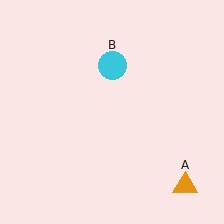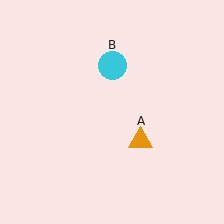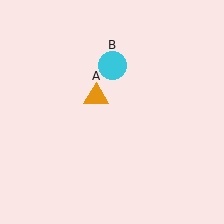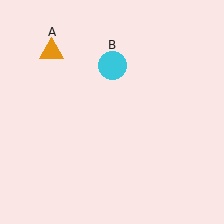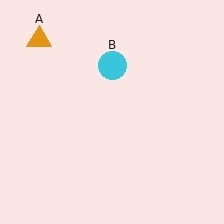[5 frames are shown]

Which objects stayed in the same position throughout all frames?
Cyan circle (object B) remained stationary.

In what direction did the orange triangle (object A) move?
The orange triangle (object A) moved up and to the left.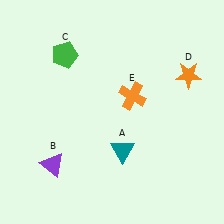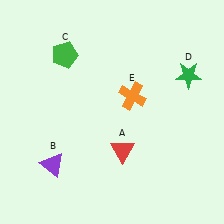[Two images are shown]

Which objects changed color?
A changed from teal to red. D changed from orange to green.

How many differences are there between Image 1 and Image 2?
There are 2 differences between the two images.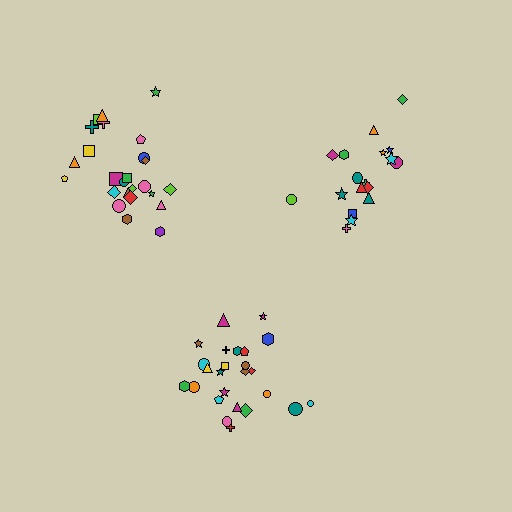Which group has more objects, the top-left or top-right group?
The top-left group.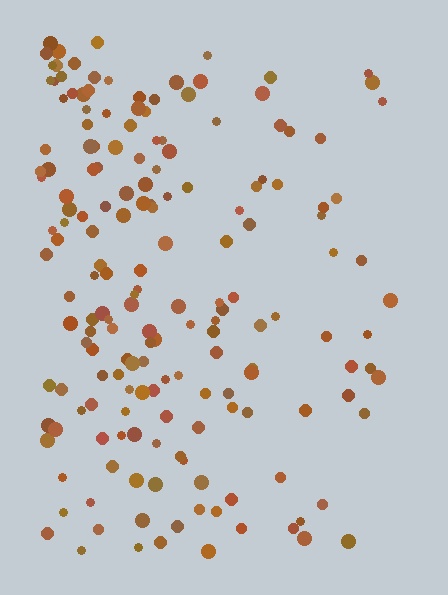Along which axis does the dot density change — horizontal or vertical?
Horizontal.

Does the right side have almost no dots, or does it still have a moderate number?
Still a moderate number, just noticeably fewer than the left.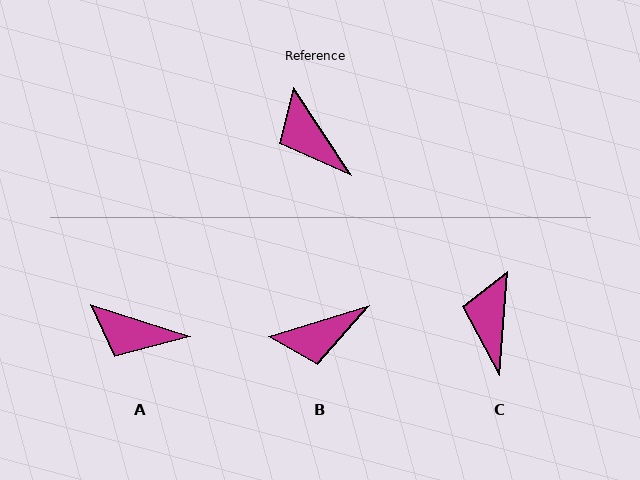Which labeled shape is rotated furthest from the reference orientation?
B, about 73 degrees away.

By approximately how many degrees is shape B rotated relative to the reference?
Approximately 73 degrees counter-clockwise.